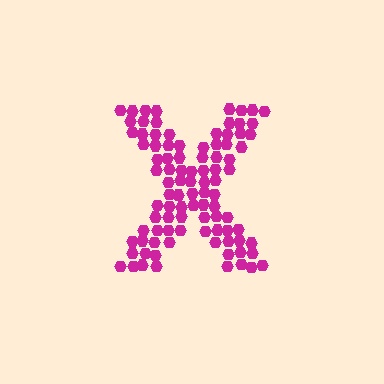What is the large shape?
The large shape is the letter X.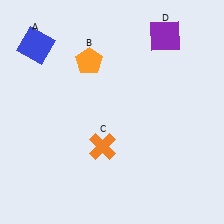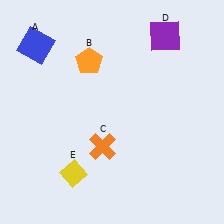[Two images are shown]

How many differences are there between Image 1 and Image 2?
There is 1 difference between the two images.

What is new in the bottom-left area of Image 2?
A yellow diamond (E) was added in the bottom-left area of Image 2.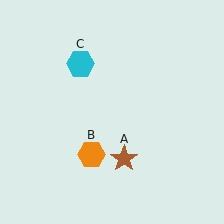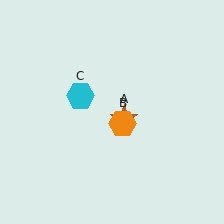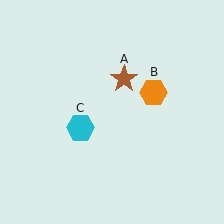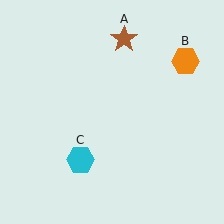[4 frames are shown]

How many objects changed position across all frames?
3 objects changed position: brown star (object A), orange hexagon (object B), cyan hexagon (object C).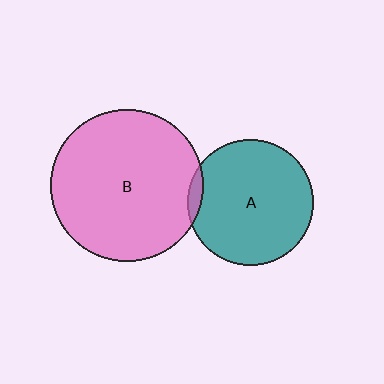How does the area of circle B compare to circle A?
Approximately 1.5 times.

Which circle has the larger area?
Circle B (pink).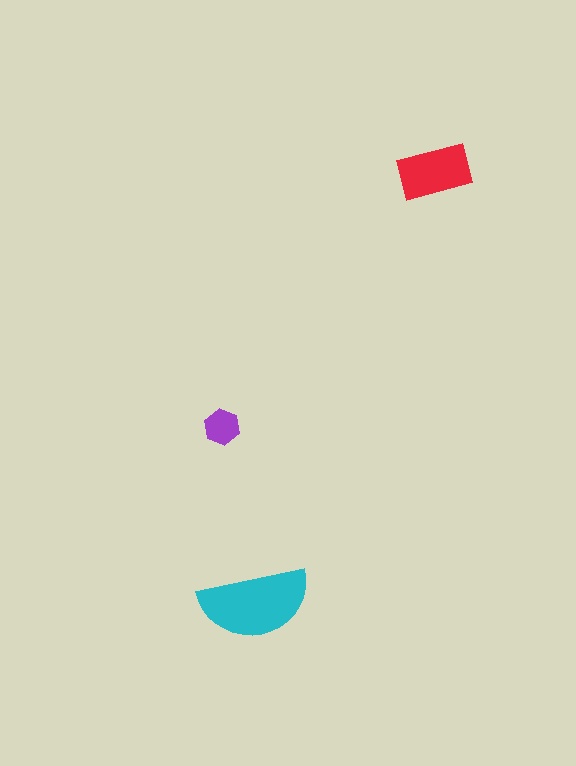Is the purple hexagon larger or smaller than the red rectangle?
Smaller.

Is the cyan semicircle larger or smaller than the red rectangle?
Larger.